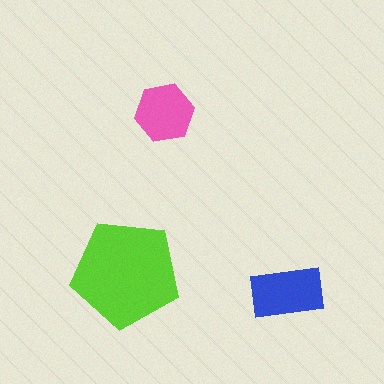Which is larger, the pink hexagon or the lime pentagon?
The lime pentagon.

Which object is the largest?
The lime pentagon.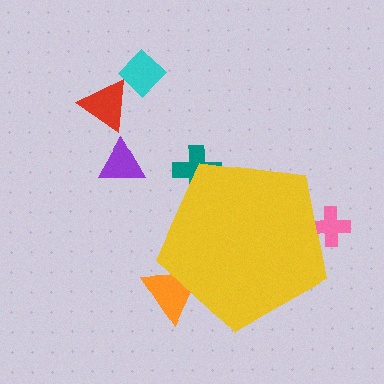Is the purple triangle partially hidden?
No, the purple triangle is fully visible.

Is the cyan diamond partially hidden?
No, the cyan diamond is fully visible.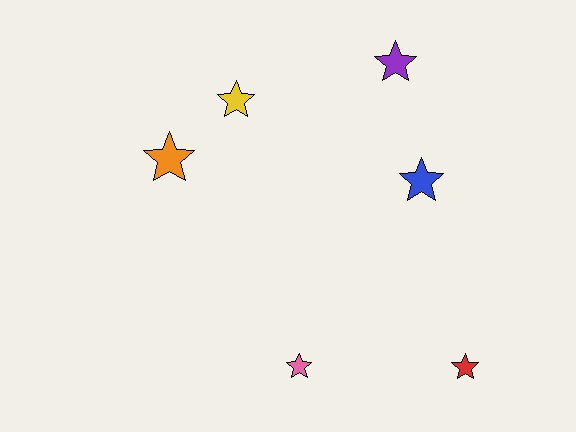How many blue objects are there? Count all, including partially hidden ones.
There is 1 blue object.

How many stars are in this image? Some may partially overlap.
There are 6 stars.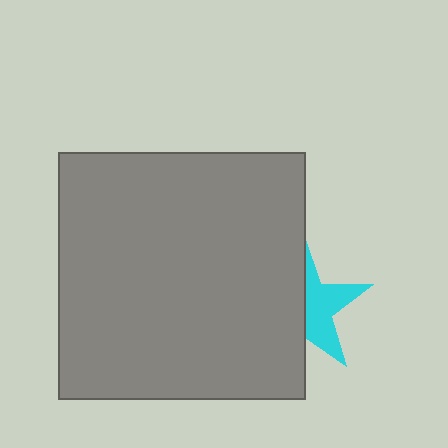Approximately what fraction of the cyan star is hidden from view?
Roughly 53% of the cyan star is hidden behind the gray square.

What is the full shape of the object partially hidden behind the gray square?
The partially hidden object is a cyan star.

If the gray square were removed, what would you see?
You would see the complete cyan star.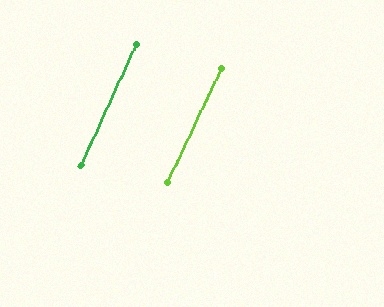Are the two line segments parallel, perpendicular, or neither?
Parallel — their directions differ by only 0.5°.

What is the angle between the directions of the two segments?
Approximately 1 degree.